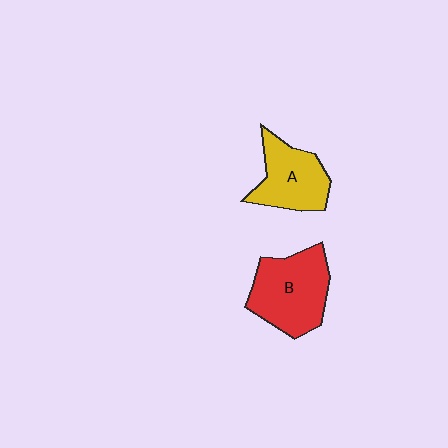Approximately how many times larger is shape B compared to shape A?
Approximately 1.3 times.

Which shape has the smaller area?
Shape A (yellow).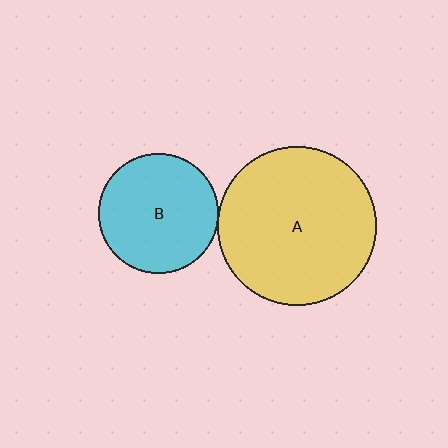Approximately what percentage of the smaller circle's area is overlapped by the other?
Approximately 5%.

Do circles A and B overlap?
Yes.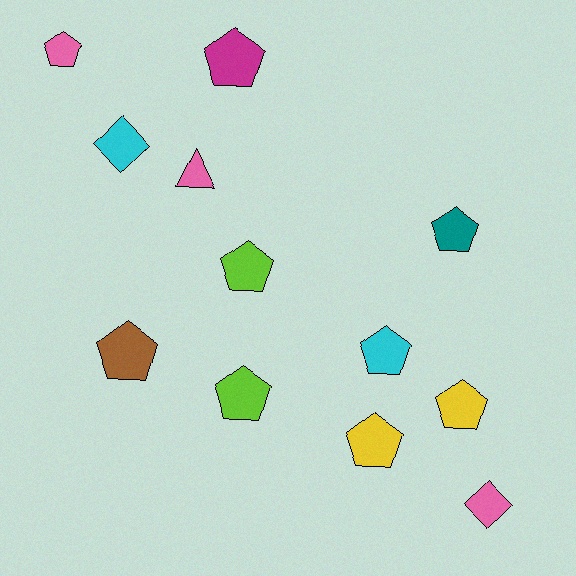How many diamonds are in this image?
There are 2 diamonds.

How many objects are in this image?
There are 12 objects.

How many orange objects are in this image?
There are no orange objects.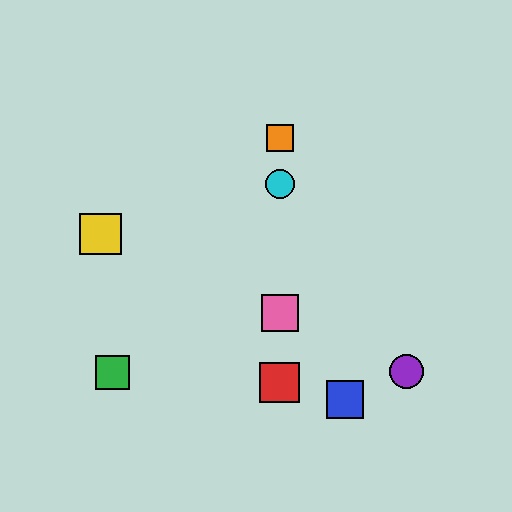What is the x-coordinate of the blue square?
The blue square is at x≈345.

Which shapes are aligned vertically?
The red square, the orange square, the cyan circle, the pink square are aligned vertically.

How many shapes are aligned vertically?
4 shapes (the red square, the orange square, the cyan circle, the pink square) are aligned vertically.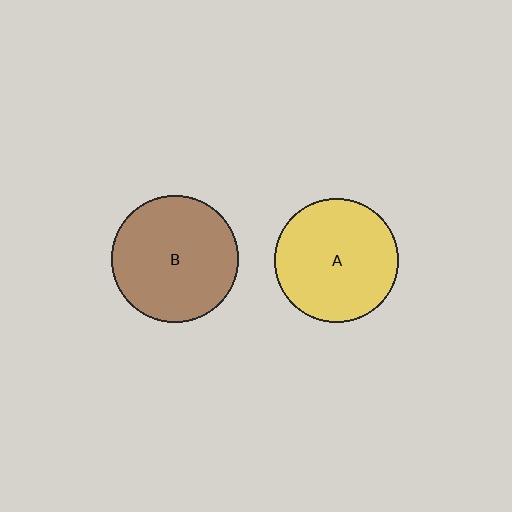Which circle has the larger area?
Circle B (brown).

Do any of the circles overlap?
No, none of the circles overlap.